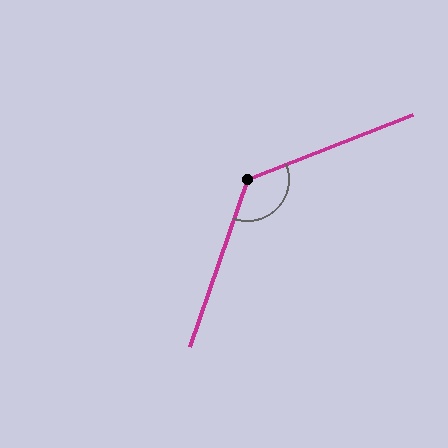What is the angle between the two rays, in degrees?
Approximately 130 degrees.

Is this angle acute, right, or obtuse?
It is obtuse.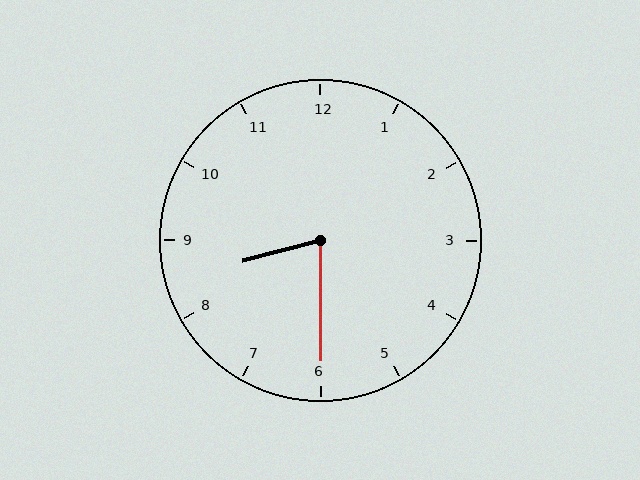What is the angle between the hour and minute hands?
Approximately 75 degrees.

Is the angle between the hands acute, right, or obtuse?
It is acute.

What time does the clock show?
8:30.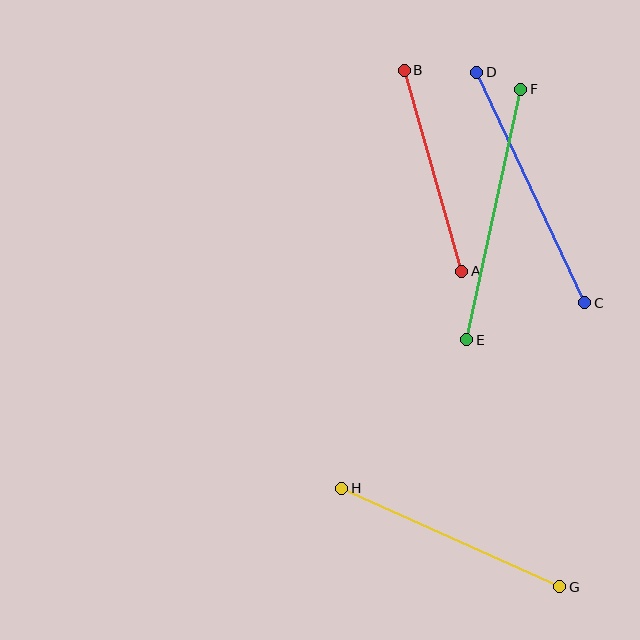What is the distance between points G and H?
The distance is approximately 239 pixels.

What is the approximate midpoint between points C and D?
The midpoint is at approximately (531, 187) pixels.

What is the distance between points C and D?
The distance is approximately 255 pixels.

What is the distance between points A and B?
The distance is approximately 209 pixels.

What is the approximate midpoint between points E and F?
The midpoint is at approximately (494, 215) pixels.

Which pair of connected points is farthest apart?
Points E and F are farthest apart.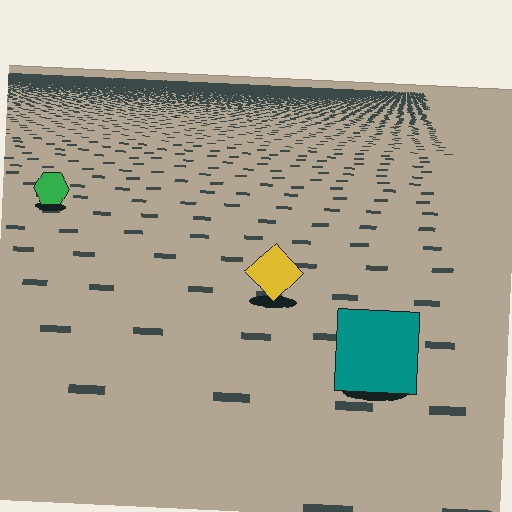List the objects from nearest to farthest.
From nearest to farthest: the teal square, the yellow diamond, the green hexagon.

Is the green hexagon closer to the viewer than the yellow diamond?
No. The yellow diamond is closer — you can tell from the texture gradient: the ground texture is coarser near it.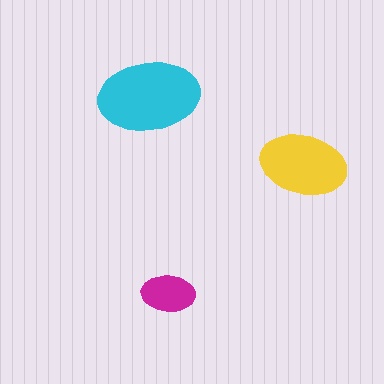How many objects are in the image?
There are 3 objects in the image.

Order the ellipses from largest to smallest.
the cyan one, the yellow one, the magenta one.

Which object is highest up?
The cyan ellipse is topmost.